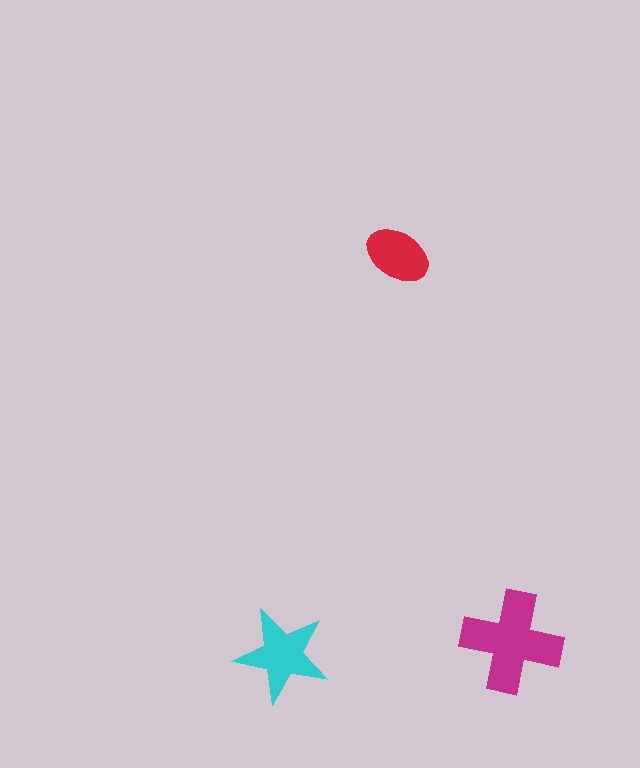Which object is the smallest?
The red ellipse.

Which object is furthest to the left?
The cyan star is leftmost.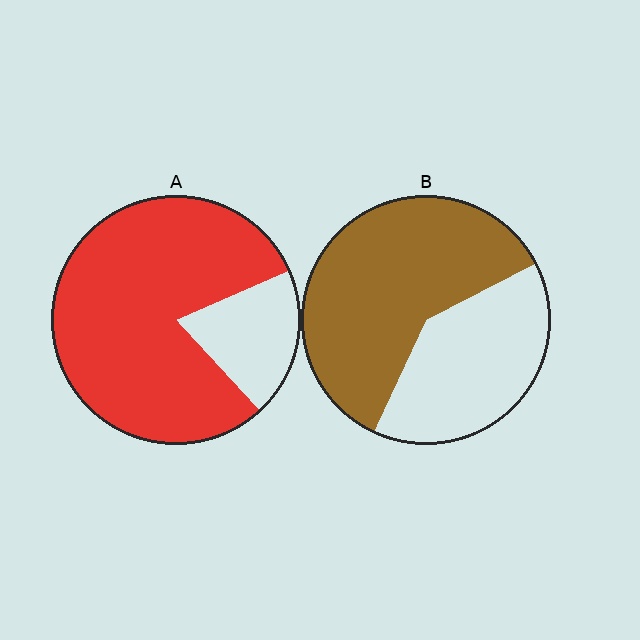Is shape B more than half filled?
Yes.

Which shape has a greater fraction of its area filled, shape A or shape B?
Shape A.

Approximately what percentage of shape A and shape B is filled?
A is approximately 80% and B is approximately 60%.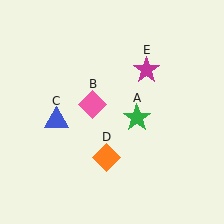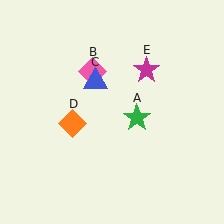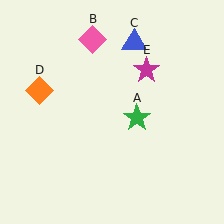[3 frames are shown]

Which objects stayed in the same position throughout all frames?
Green star (object A) and magenta star (object E) remained stationary.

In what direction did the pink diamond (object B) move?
The pink diamond (object B) moved up.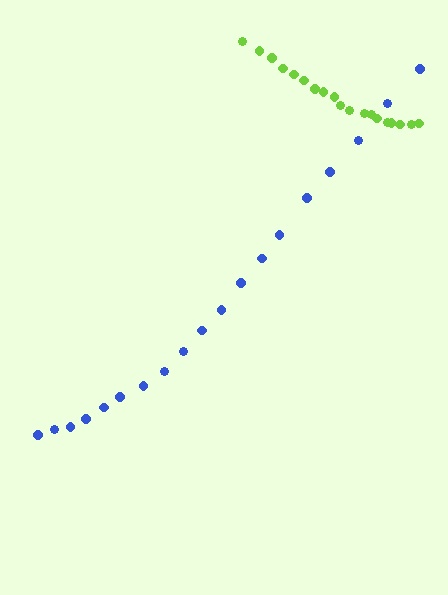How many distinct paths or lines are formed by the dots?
There are 2 distinct paths.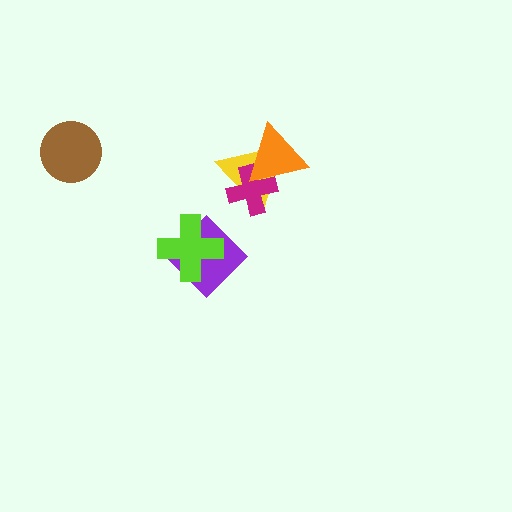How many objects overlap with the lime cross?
1 object overlaps with the lime cross.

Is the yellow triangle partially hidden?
Yes, it is partially covered by another shape.